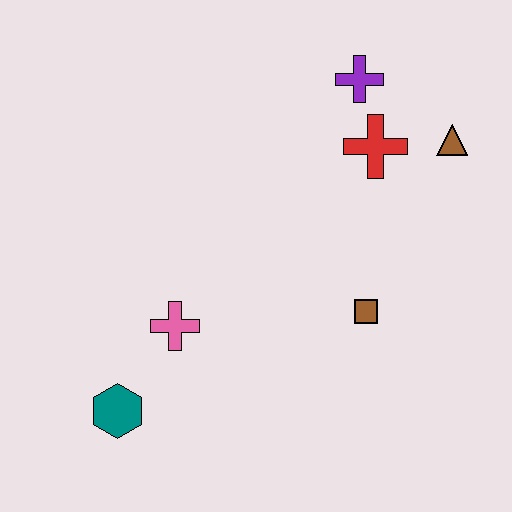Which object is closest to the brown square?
The red cross is closest to the brown square.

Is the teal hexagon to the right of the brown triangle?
No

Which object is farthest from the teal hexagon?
The brown triangle is farthest from the teal hexagon.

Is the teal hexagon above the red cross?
No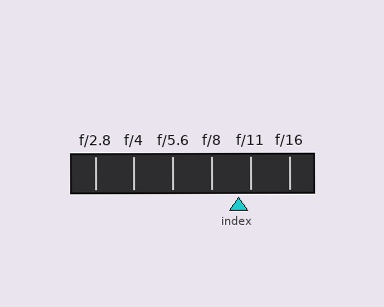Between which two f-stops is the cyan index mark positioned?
The index mark is between f/8 and f/11.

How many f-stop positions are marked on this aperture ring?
There are 6 f-stop positions marked.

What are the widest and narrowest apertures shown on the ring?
The widest aperture shown is f/2.8 and the narrowest is f/16.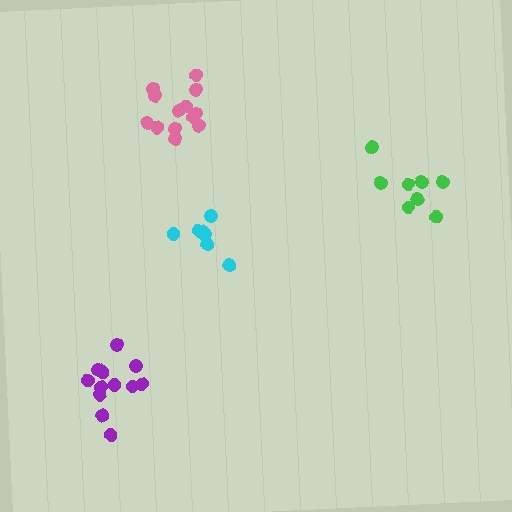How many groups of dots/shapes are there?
There are 4 groups.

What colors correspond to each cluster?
The clusters are colored: cyan, green, purple, pink.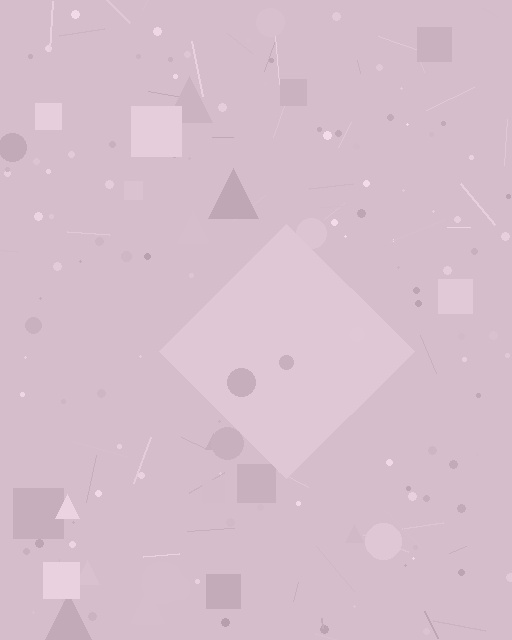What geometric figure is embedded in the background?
A diamond is embedded in the background.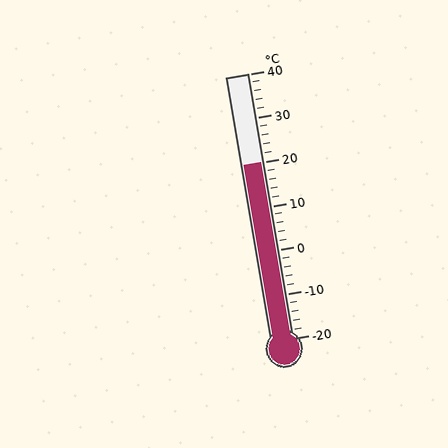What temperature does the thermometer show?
The thermometer shows approximately 20°C.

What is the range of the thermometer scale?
The thermometer scale ranges from -20°C to 40°C.